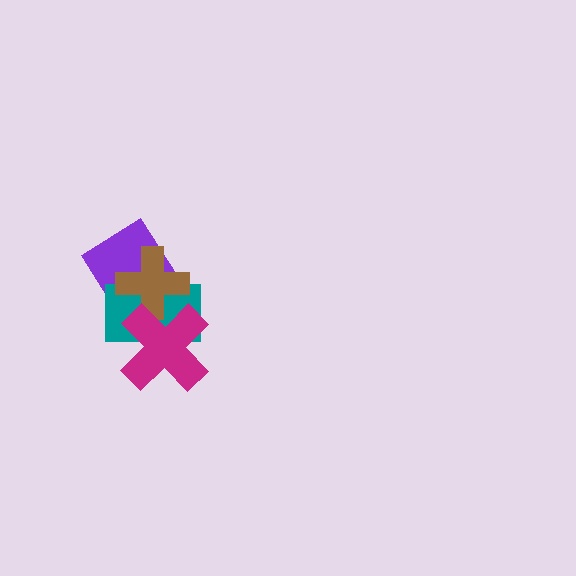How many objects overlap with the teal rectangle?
3 objects overlap with the teal rectangle.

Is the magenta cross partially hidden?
No, no other shape covers it.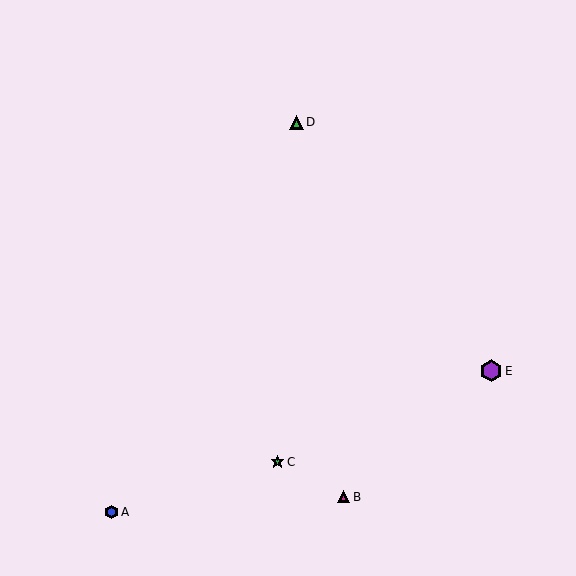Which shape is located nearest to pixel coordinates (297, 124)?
The green triangle (labeled D) at (296, 122) is nearest to that location.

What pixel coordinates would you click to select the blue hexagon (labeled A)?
Click at (111, 512) to select the blue hexagon A.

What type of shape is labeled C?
Shape C is a green star.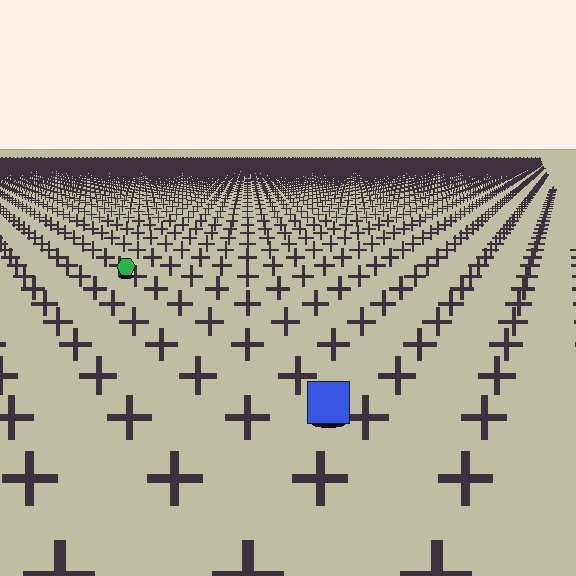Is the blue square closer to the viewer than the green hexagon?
Yes. The blue square is closer — you can tell from the texture gradient: the ground texture is coarser near it.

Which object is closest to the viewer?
The blue square is closest. The texture marks near it are larger and more spread out.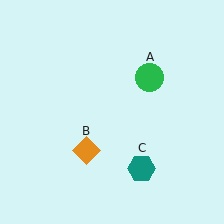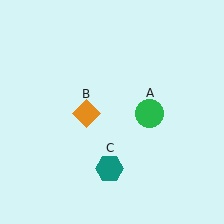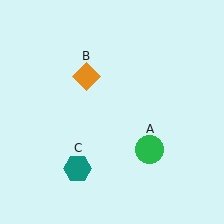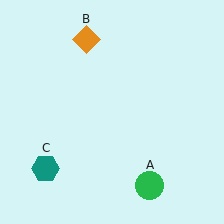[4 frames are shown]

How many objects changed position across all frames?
3 objects changed position: green circle (object A), orange diamond (object B), teal hexagon (object C).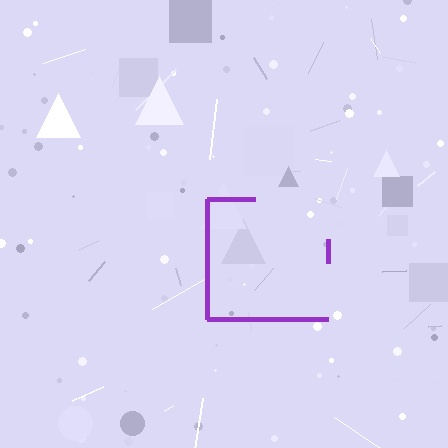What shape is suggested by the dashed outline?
The dashed outline suggests a square.